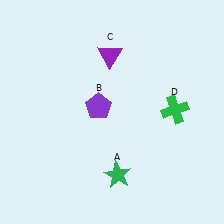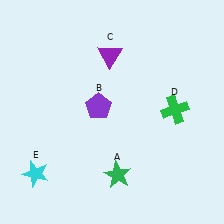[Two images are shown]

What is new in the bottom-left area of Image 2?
A cyan star (E) was added in the bottom-left area of Image 2.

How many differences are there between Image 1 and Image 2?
There is 1 difference between the two images.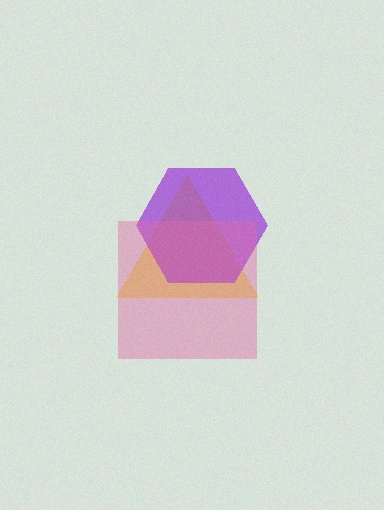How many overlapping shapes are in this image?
There are 3 overlapping shapes in the image.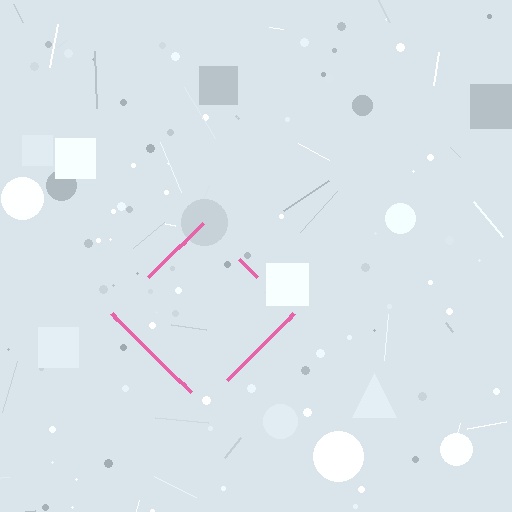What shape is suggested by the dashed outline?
The dashed outline suggests a diamond.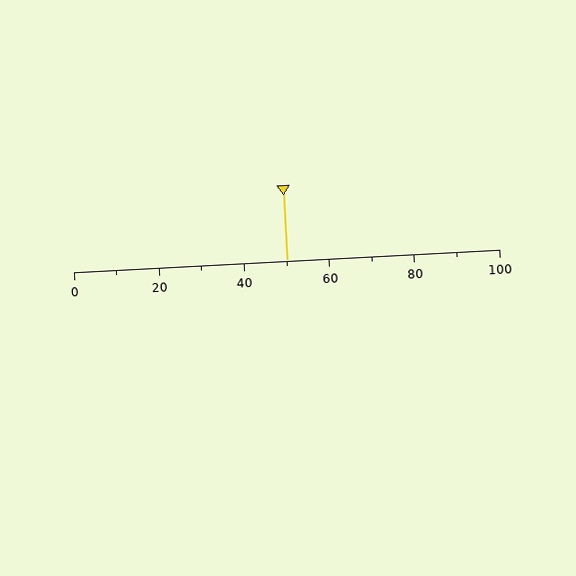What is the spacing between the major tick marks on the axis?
The major ticks are spaced 20 apart.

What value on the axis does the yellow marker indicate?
The marker indicates approximately 50.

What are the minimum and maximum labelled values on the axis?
The axis runs from 0 to 100.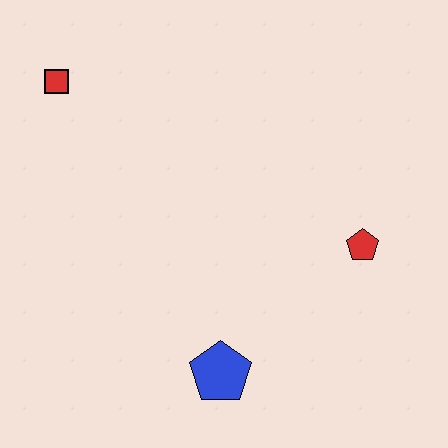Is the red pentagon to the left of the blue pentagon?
No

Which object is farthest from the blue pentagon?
The red square is farthest from the blue pentagon.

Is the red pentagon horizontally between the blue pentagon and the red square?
No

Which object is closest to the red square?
The blue pentagon is closest to the red square.